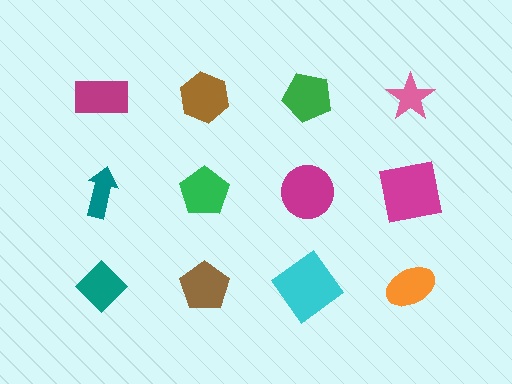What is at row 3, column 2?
A brown pentagon.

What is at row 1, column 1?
A magenta rectangle.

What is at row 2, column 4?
A magenta square.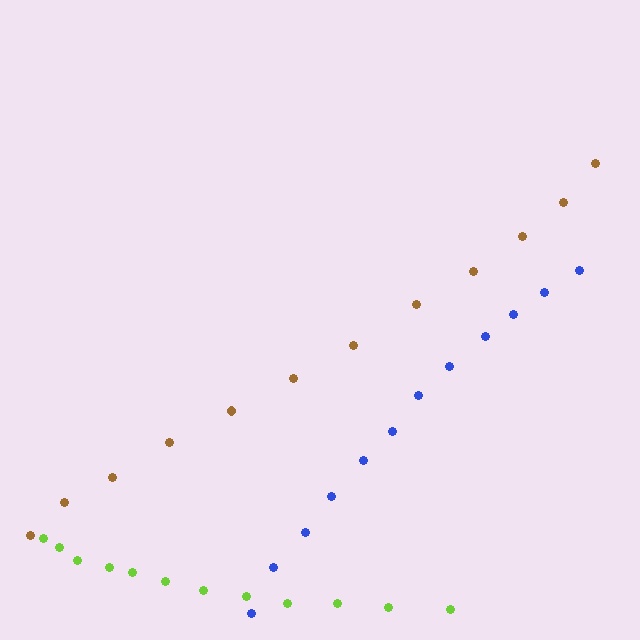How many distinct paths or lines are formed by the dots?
There are 3 distinct paths.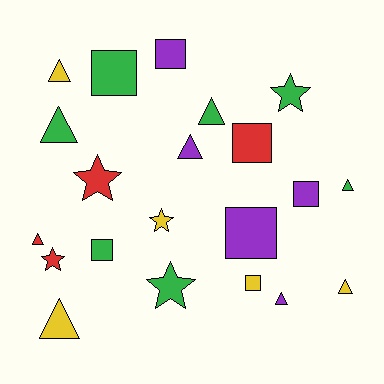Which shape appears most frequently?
Triangle, with 9 objects.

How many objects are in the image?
There are 21 objects.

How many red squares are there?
There is 1 red square.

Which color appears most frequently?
Green, with 7 objects.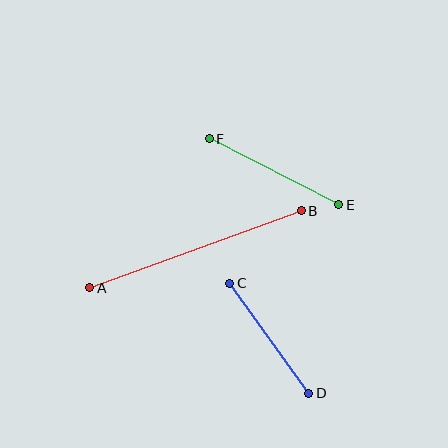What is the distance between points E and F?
The distance is approximately 146 pixels.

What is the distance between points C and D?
The distance is approximately 135 pixels.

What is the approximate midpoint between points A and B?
The midpoint is at approximately (195, 249) pixels.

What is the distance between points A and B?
The distance is approximately 225 pixels.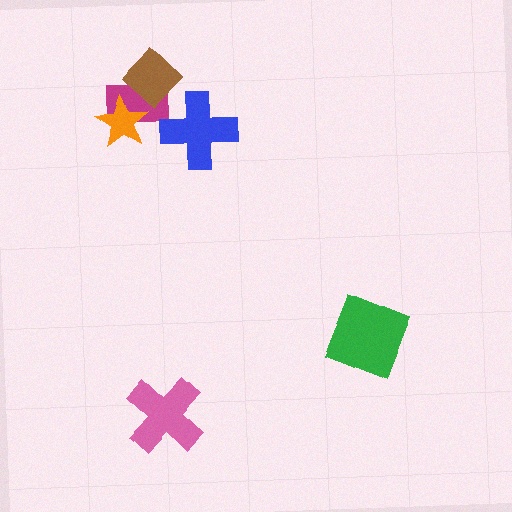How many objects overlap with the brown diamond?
1 object overlaps with the brown diamond.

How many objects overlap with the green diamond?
0 objects overlap with the green diamond.